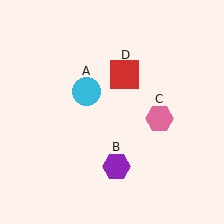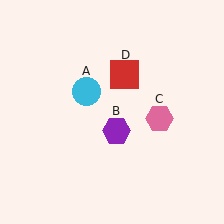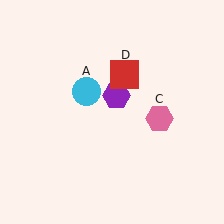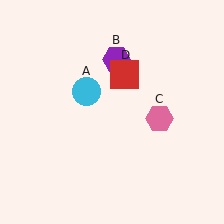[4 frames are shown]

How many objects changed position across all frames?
1 object changed position: purple hexagon (object B).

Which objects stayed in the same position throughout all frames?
Cyan circle (object A) and pink hexagon (object C) and red square (object D) remained stationary.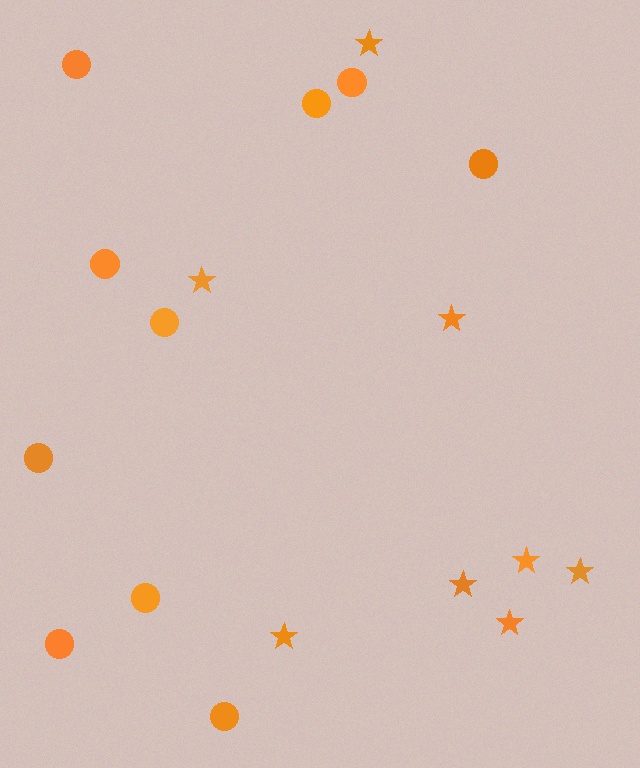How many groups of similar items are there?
There are 2 groups: one group of circles (10) and one group of stars (8).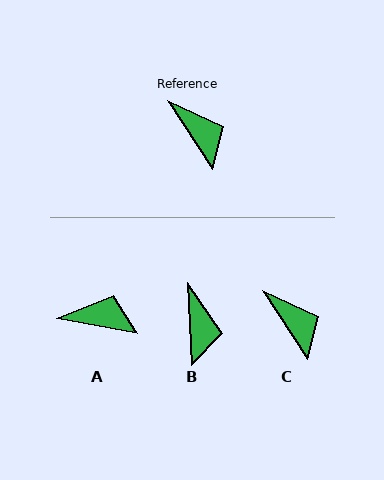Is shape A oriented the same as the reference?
No, it is off by about 46 degrees.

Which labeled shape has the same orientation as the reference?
C.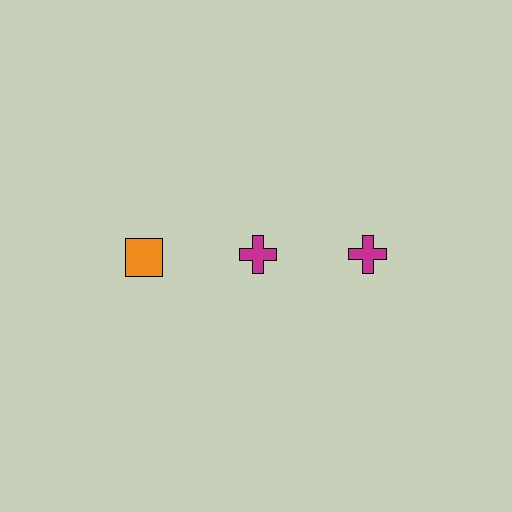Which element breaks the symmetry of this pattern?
The orange square in the top row, leftmost column breaks the symmetry. All other shapes are magenta crosses.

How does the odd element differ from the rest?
It differs in both color (orange instead of magenta) and shape (square instead of cross).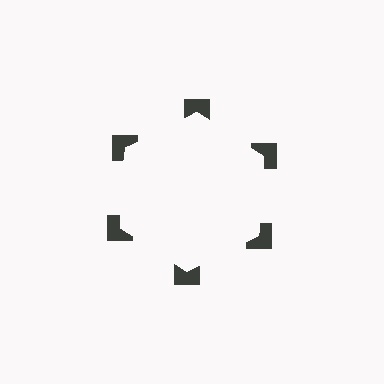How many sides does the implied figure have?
6 sides.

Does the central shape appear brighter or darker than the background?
It typically appears slightly brighter than the background, even though no actual brightness change is drawn.